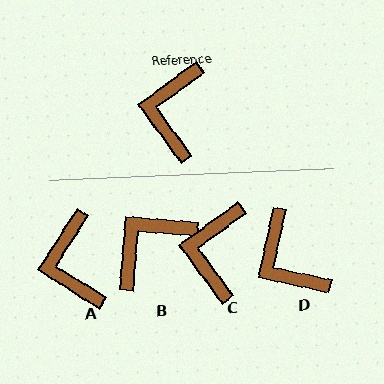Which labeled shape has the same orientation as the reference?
C.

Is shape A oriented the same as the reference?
No, it is off by about 21 degrees.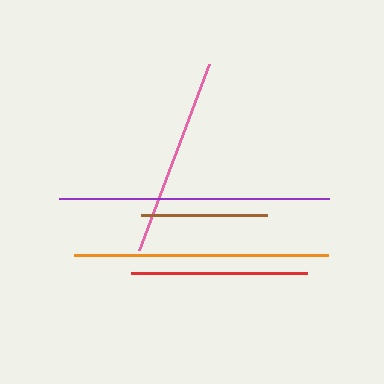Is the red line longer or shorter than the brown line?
The red line is longer than the brown line.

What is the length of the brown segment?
The brown segment is approximately 126 pixels long.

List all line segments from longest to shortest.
From longest to shortest: purple, orange, pink, red, brown.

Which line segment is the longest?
The purple line is the longest at approximately 270 pixels.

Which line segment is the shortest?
The brown line is the shortest at approximately 126 pixels.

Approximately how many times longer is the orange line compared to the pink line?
The orange line is approximately 1.3 times the length of the pink line.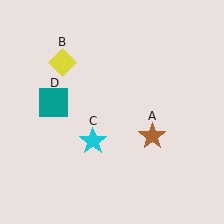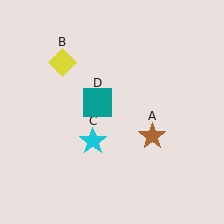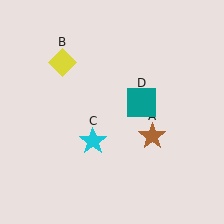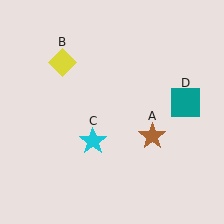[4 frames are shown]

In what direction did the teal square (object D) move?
The teal square (object D) moved right.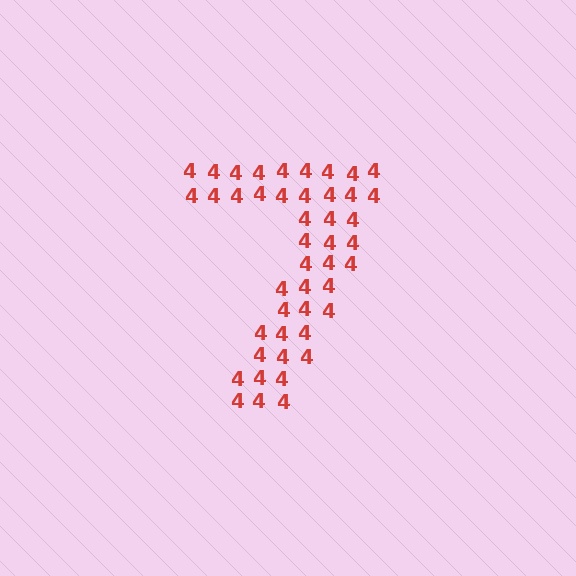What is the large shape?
The large shape is the digit 7.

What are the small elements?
The small elements are digit 4's.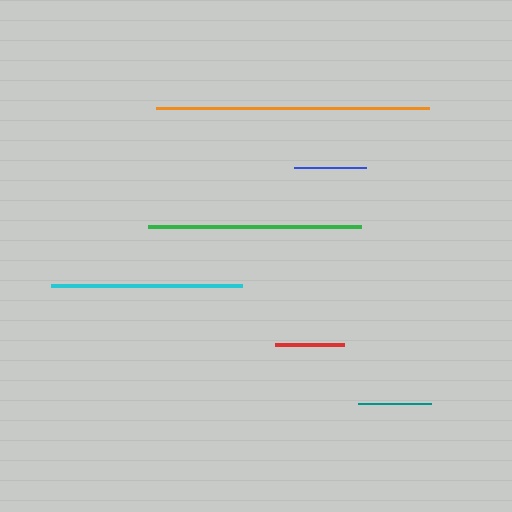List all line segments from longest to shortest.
From longest to shortest: orange, green, cyan, blue, teal, red.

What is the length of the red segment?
The red segment is approximately 69 pixels long.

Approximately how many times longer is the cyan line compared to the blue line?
The cyan line is approximately 2.6 times the length of the blue line.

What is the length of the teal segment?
The teal segment is approximately 72 pixels long.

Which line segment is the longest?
The orange line is the longest at approximately 272 pixels.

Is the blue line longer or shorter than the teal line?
The blue line is longer than the teal line.